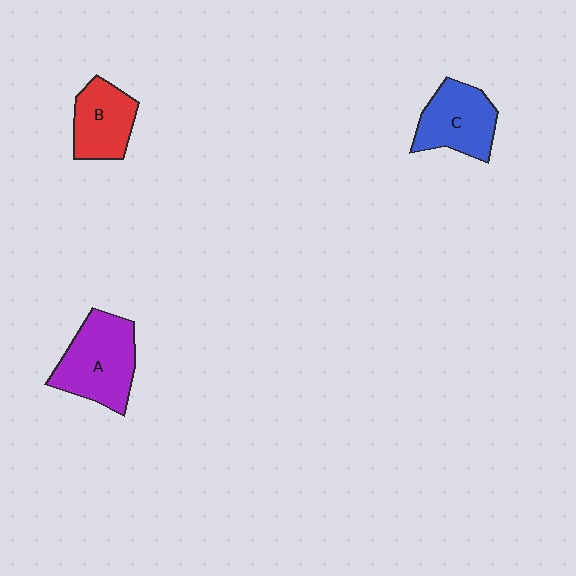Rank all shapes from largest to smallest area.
From largest to smallest: A (purple), C (blue), B (red).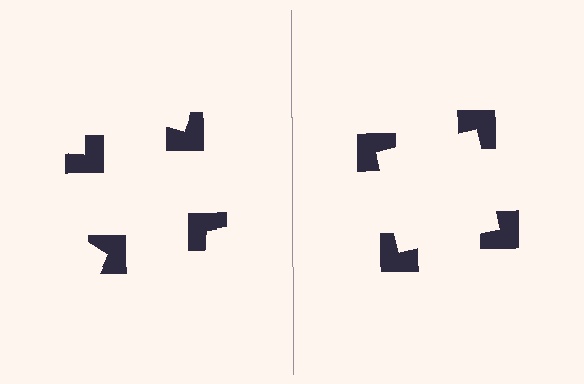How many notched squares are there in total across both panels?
8 — 4 on each side.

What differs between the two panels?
The notched squares are positioned identically on both sides; only the wedge orientations differ. On the right they align to a square; on the left they are misaligned.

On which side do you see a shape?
An illusory square appears on the right side. On the left side the wedge cuts are rotated, so no coherent shape forms.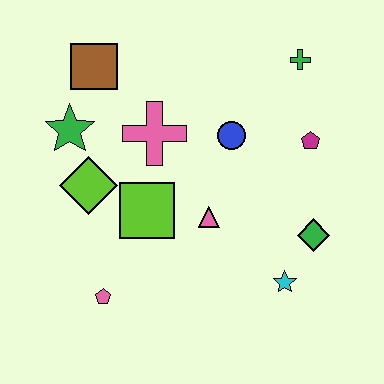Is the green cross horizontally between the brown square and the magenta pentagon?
Yes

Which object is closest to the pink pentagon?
The lime square is closest to the pink pentagon.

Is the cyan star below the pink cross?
Yes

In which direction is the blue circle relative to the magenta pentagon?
The blue circle is to the left of the magenta pentagon.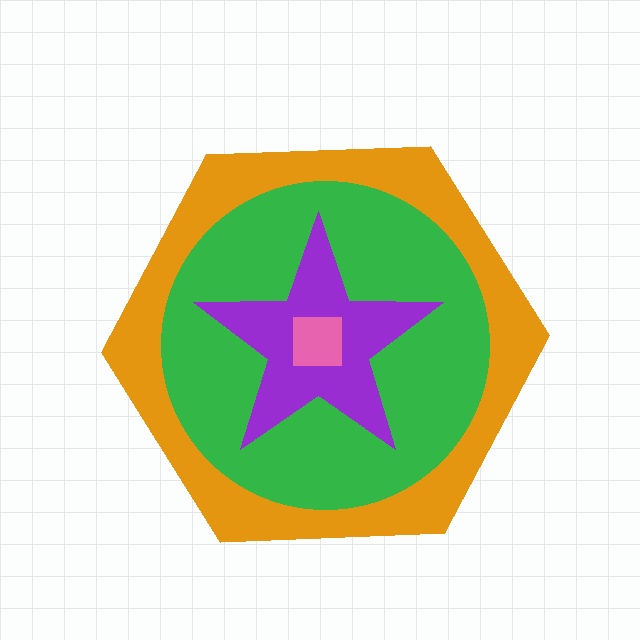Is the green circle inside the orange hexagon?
Yes.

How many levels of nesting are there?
4.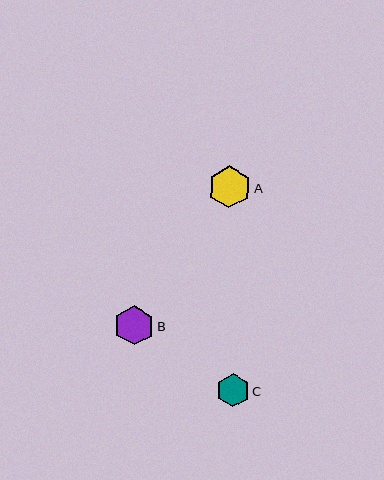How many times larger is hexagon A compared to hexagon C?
Hexagon A is approximately 1.3 times the size of hexagon C.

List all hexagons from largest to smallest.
From largest to smallest: A, B, C.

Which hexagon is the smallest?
Hexagon C is the smallest with a size of approximately 33 pixels.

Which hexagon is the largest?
Hexagon A is the largest with a size of approximately 42 pixels.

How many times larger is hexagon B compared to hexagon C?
Hexagon B is approximately 1.2 times the size of hexagon C.